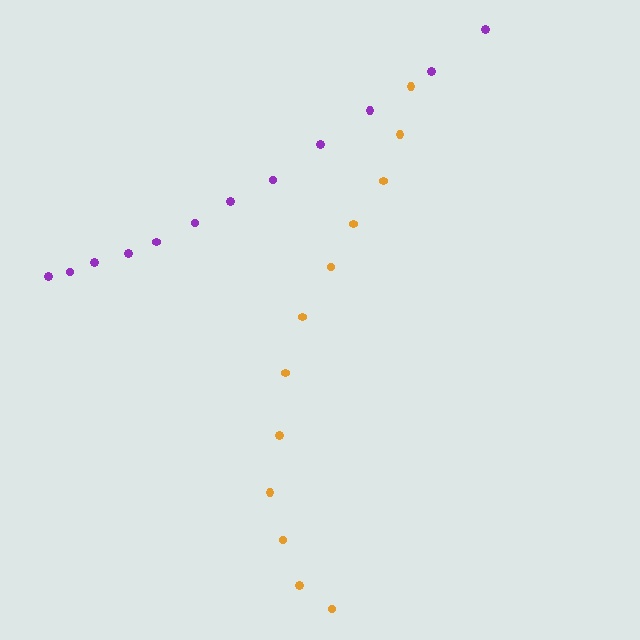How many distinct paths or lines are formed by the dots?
There are 2 distinct paths.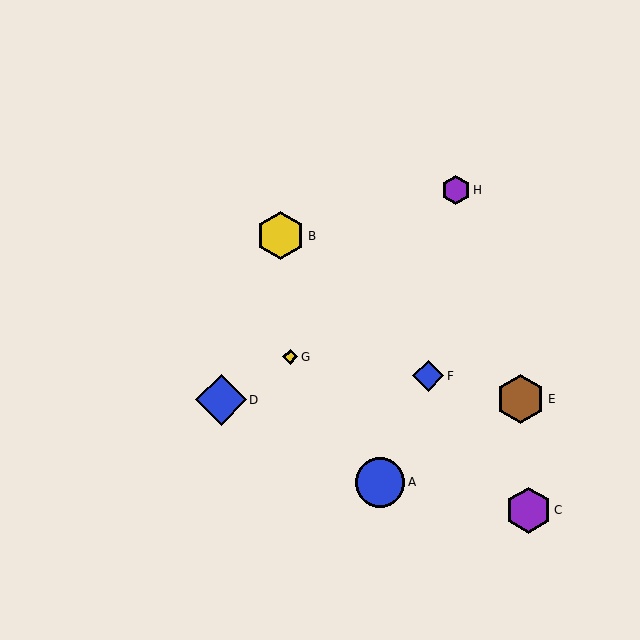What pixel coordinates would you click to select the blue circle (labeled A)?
Click at (380, 482) to select the blue circle A.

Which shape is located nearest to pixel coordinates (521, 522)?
The purple hexagon (labeled C) at (528, 510) is nearest to that location.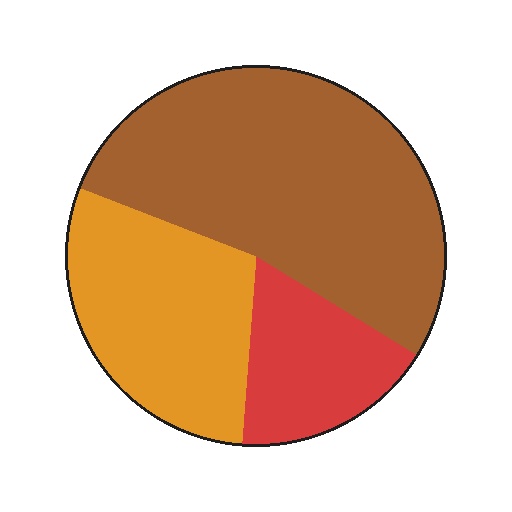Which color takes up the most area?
Brown, at roughly 55%.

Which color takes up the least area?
Red, at roughly 15%.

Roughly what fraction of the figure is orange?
Orange covers 30% of the figure.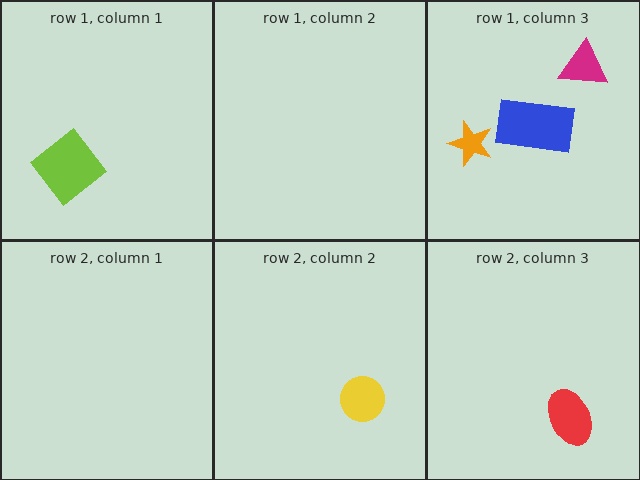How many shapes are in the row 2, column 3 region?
1.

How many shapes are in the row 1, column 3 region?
3.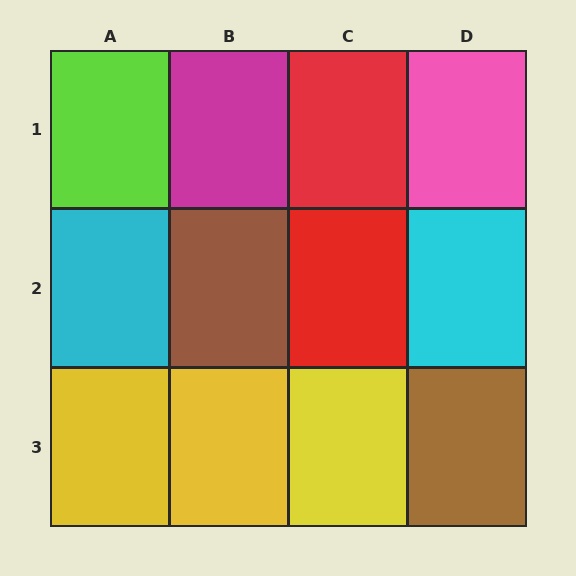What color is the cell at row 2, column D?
Cyan.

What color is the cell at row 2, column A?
Cyan.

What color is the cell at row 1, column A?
Lime.